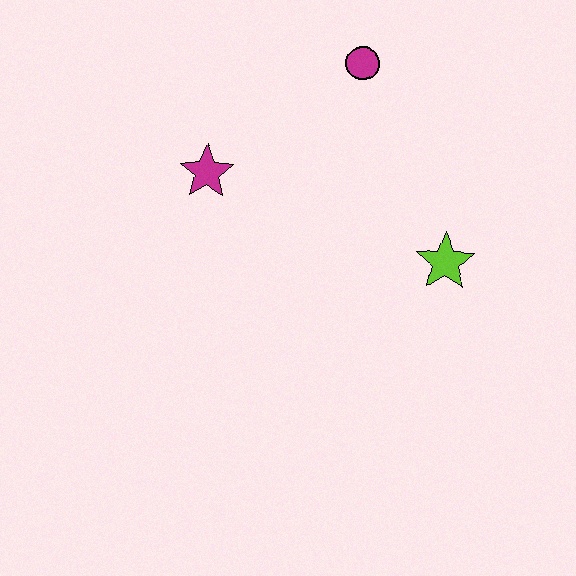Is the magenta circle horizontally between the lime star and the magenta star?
Yes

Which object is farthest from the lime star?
The magenta star is farthest from the lime star.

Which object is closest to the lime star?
The magenta circle is closest to the lime star.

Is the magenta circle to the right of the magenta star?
Yes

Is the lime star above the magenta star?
No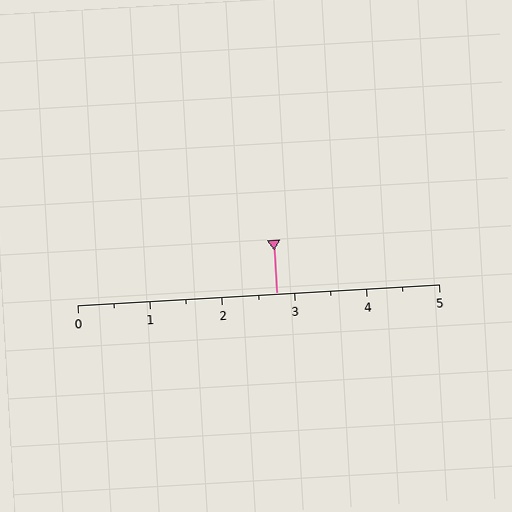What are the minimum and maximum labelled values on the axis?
The axis runs from 0 to 5.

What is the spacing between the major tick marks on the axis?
The major ticks are spaced 1 apart.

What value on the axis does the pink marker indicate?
The marker indicates approximately 2.8.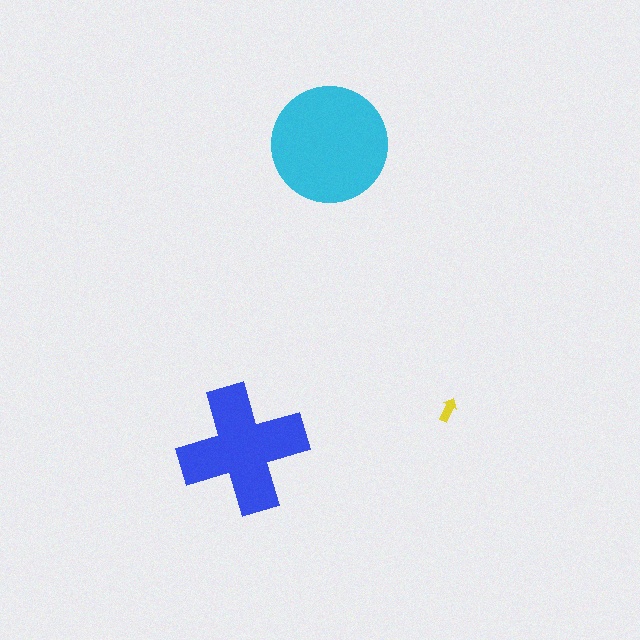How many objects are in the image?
There are 3 objects in the image.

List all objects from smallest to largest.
The yellow arrow, the blue cross, the cyan circle.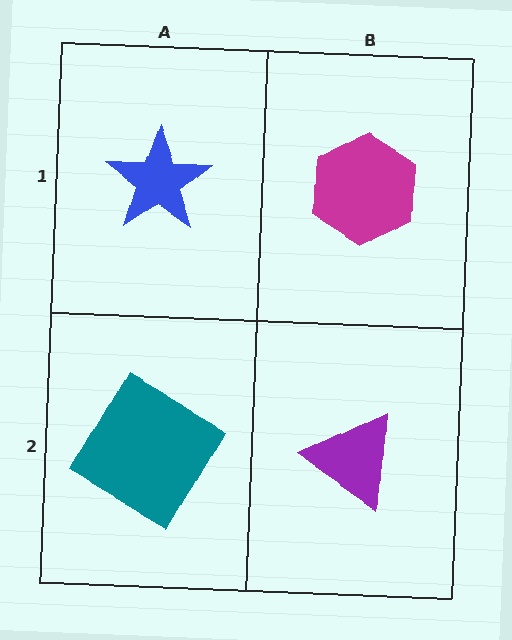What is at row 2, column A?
A teal diamond.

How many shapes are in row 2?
2 shapes.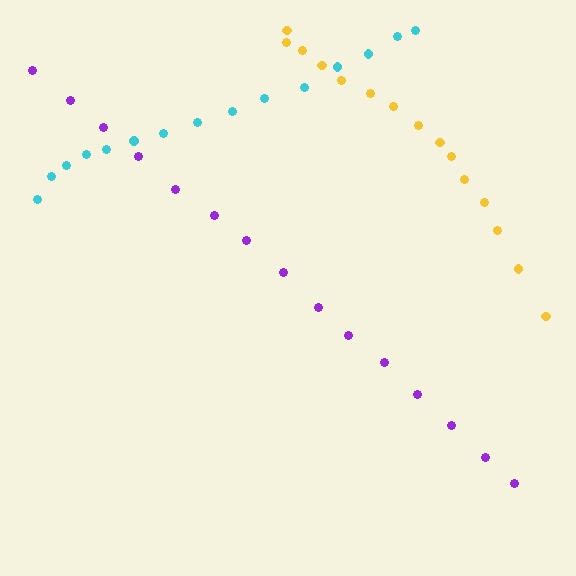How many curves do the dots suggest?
There are 3 distinct paths.